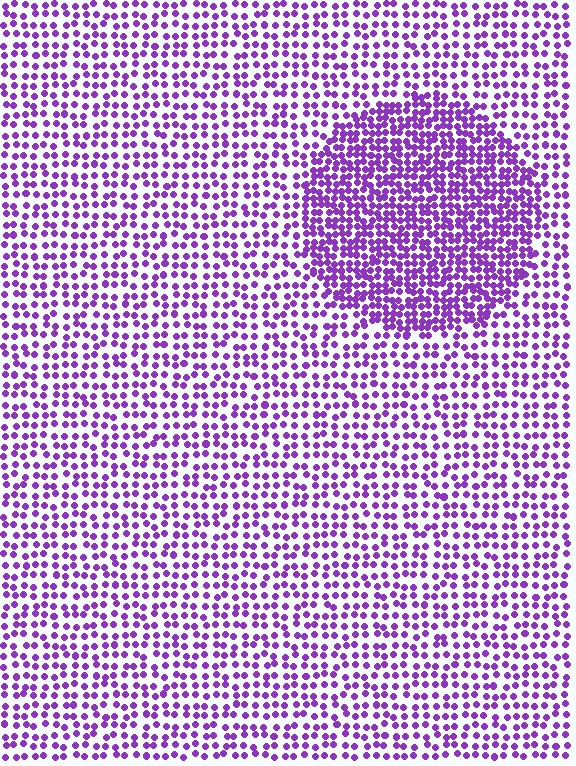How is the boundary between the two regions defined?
The boundary is defined by a change in element density (approximately 1.9x ratio). All elements are the same color, size, and shape.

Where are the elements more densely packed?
The elements are more densely packed inside the circle boundary.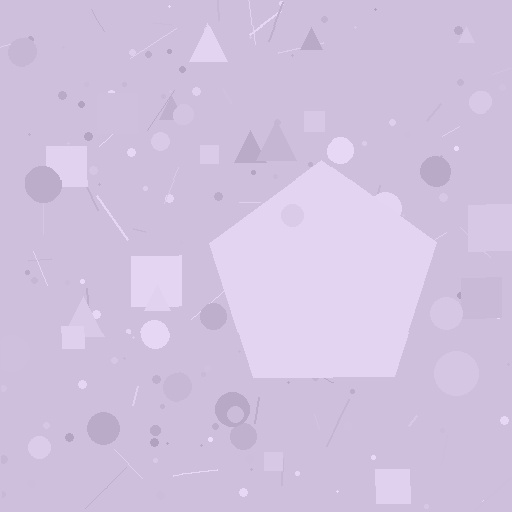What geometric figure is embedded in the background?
A pentagon is embedded in the background.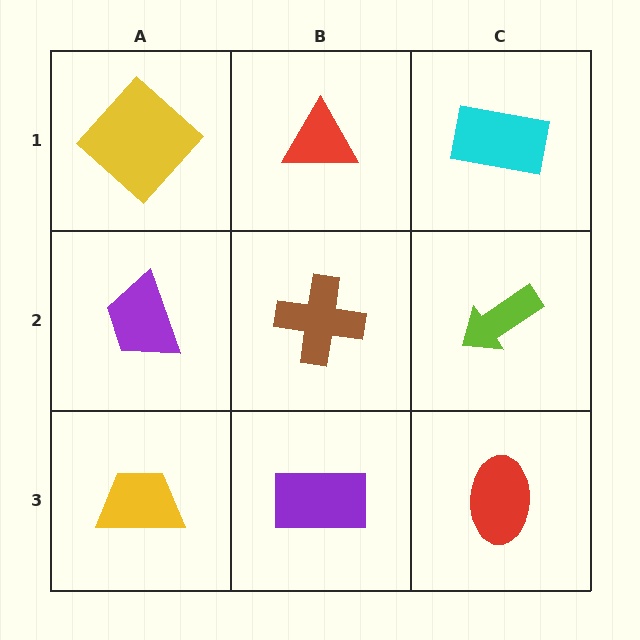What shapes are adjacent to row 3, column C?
A lime arrow (row 2, column C), a purple rectangle (row 3, column B).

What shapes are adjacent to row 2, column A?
A yellow diamond (row 1, column A), a yellow trapezoid (row 3, column A), a brown cross (row 2, column B).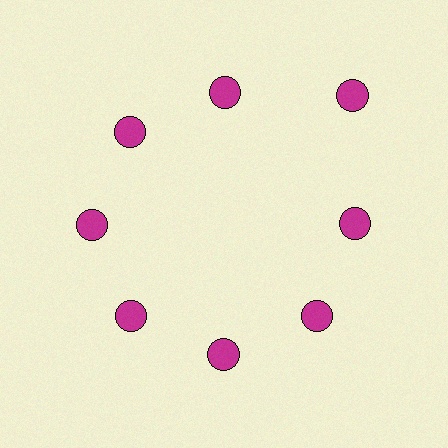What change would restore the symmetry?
The symmetry would be restored by moving it inward, back onto the ring so that all 8 circles sit at equal angles and equal distance from the center.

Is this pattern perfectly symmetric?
No. The 8 magenta circles are arranged in a ring, but one element near the 2 o'clock position is pushed outward from the center, breaking the 8-fold rotational symmetry.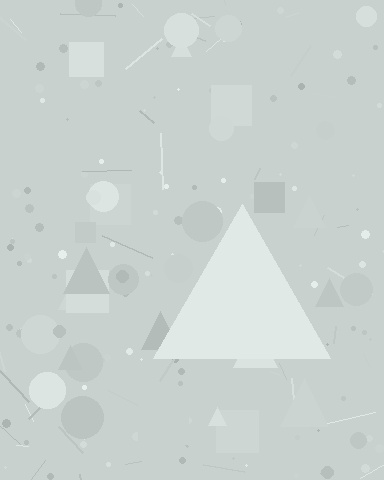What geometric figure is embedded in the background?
A triangle is embedded in the background.